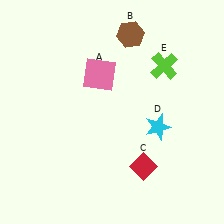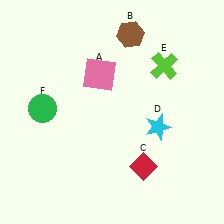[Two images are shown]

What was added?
A green circle (F) was added in Image 2.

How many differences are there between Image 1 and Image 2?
There is 1 difference between the two images.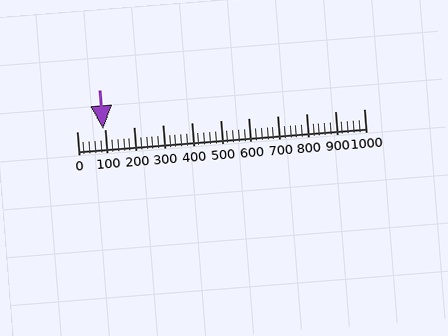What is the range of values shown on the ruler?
The ruler shows values from 0 to 1000.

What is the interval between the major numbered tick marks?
The major tick marks are spaced 100 units apart.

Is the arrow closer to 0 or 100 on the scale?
The arrow is closer to 100.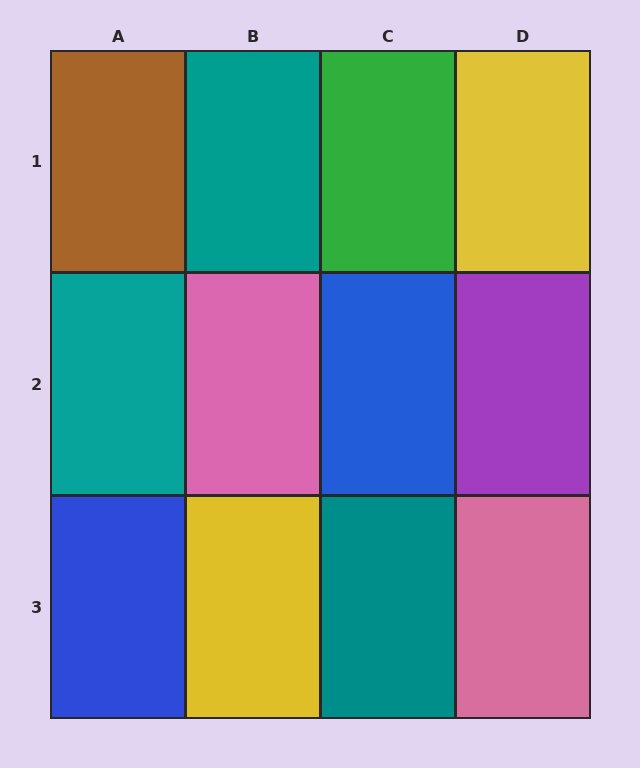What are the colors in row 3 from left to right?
Blue, yellow, teal, pink.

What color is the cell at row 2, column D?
Purple.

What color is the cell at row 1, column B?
Teal.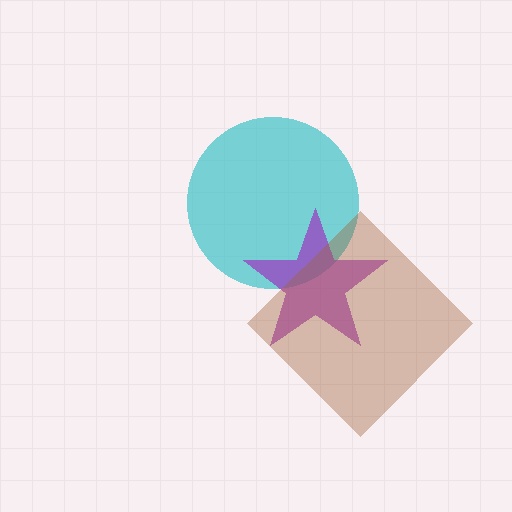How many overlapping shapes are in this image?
There are 3 overlapping shapes in the image.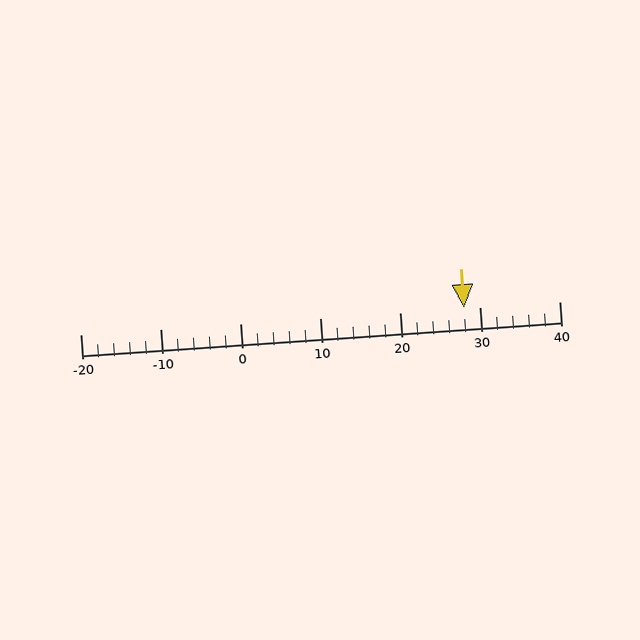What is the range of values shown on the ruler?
The ruler shows values from -20 to 40.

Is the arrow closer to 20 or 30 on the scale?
The arrow is closer to 30.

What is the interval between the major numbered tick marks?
The major tick marks are spaced 10 units apart.